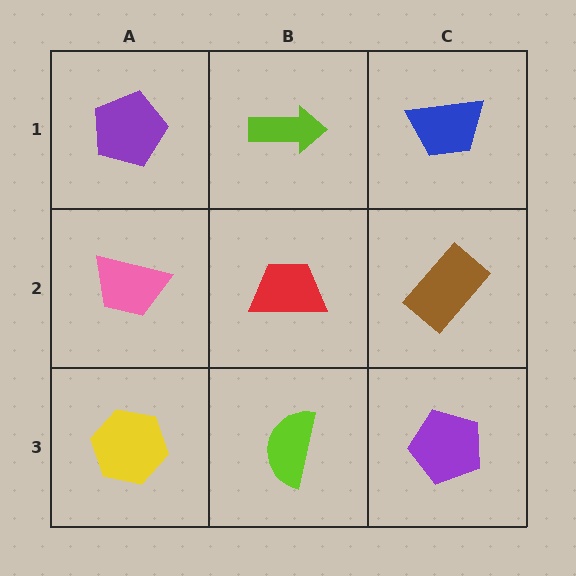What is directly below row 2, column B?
A lime semicircle.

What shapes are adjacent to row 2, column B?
A lime arrow (row 1, column B), a lime semicircle (row 3, column B), a pink trapezoid (row 2, column A), a brown rectangle (row 2, column C).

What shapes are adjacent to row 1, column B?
A red trapezoid (row 2, column B), a purple pentagon (row 1, column A), a blue trapezoid (row 1, column C).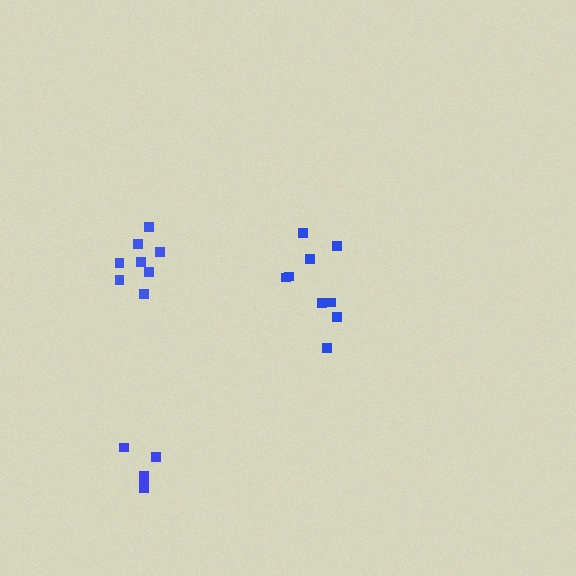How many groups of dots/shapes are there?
There are 3 groups.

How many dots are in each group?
Group 1: 9 dots, Group 2: 8 dots, Group 3: 5 dots (22 total).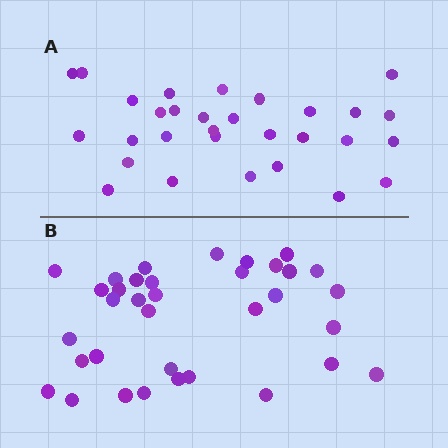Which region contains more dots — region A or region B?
Region B (the bottom region) has more dots.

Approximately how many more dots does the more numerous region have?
Region B has about 5 more dots than region A.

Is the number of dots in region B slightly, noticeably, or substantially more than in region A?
Region B has only slightly more — the two regions are fairly close. The ratio is roughly 1.2 to 1.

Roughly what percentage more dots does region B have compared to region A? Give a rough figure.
About 15% more.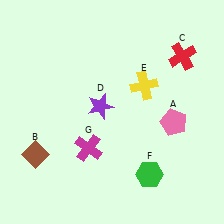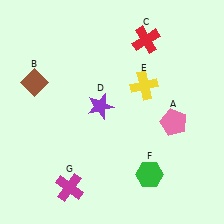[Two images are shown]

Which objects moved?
The objects that moved are: the brown diamond (B), the red cross (C), the magenta cross (G).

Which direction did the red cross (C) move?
The red cross (C) moved left.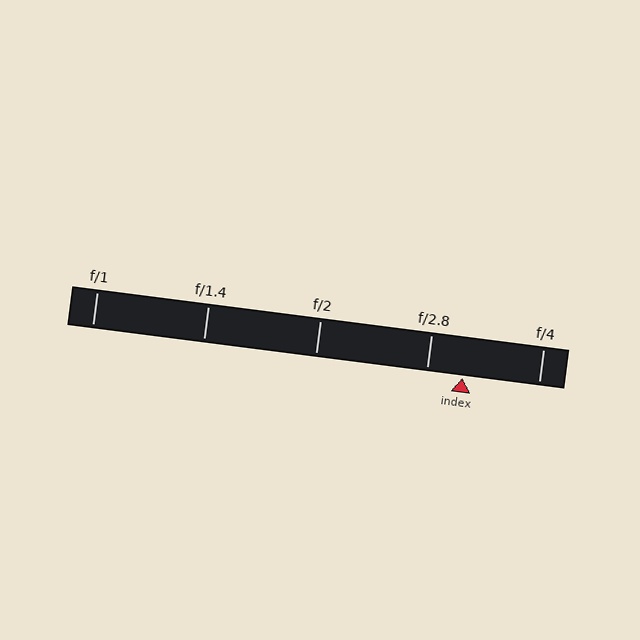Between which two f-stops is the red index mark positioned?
The index mark is between f/2.8 and f/4.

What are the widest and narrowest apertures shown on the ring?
The widest aperture shown is f/1 and the narrowest is f/4.